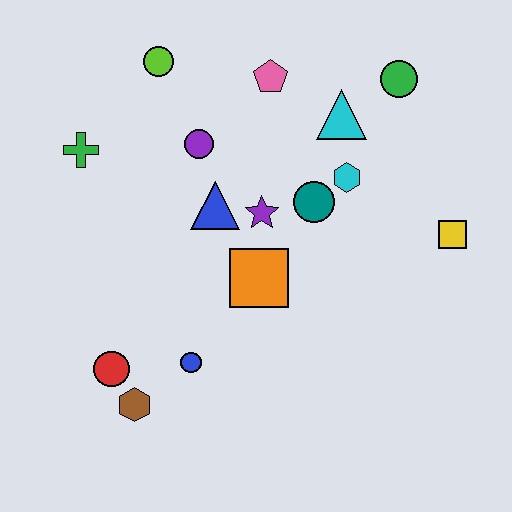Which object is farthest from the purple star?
The brown hexagon is farthest from the purple star.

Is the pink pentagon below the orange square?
No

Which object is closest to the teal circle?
The cyan hexagon is closest to the teal circle.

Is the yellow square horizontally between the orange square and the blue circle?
No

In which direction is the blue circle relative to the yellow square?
The blue circle is to the left of the yellow square.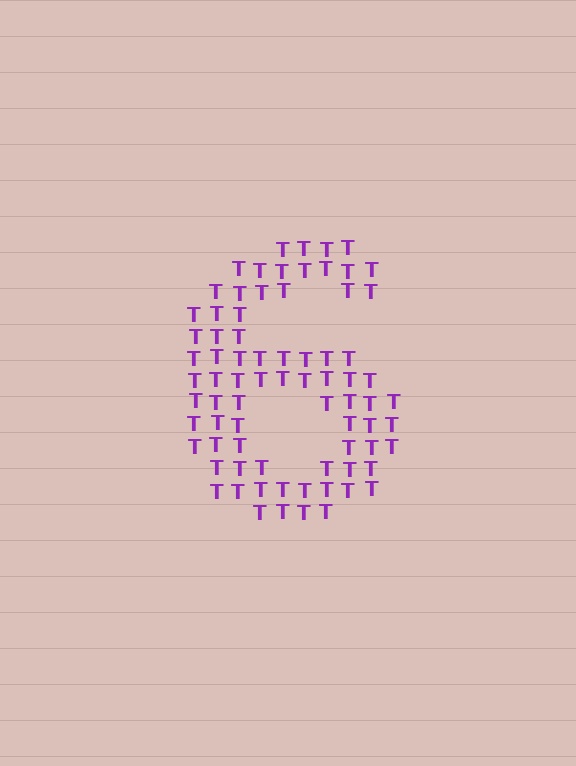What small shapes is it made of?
It is made of small letter T's.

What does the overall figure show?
The overall figure shows the digit 6.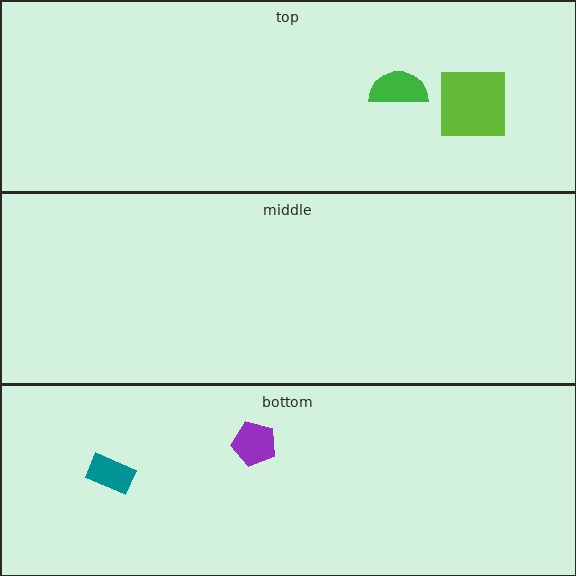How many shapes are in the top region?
2.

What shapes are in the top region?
The lime square, the green semicircle.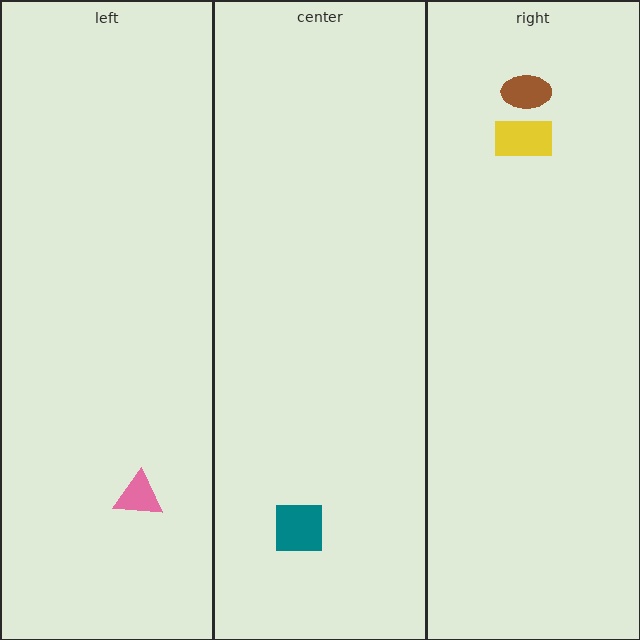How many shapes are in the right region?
2.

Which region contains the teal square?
The center region.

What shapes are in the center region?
The teal square.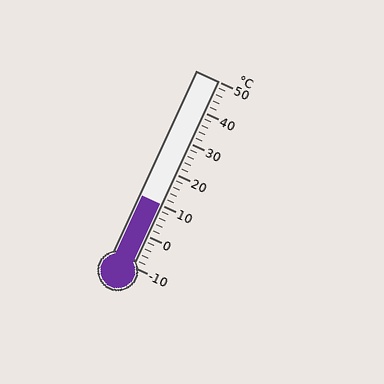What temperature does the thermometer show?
The thermometer shows approximately 10°C.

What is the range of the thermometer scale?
The thermometer scale ranges from -10°C to 50°C.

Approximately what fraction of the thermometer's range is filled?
The thermometer is filled to approximately 35% of its range.